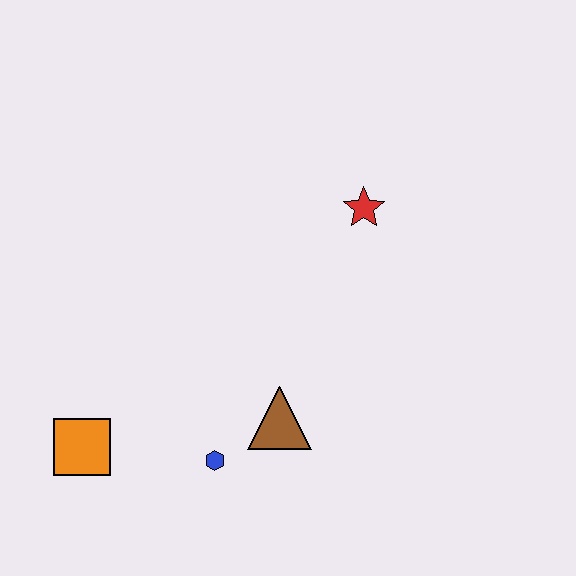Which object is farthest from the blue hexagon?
The red star is farthest from the blue hexagon.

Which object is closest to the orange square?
The blue hexagon is closest to the orange square.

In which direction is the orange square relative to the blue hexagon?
The orange square is to the left of the blue hexagon.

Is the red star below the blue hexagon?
No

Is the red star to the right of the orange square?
Yes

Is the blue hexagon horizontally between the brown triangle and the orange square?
Yes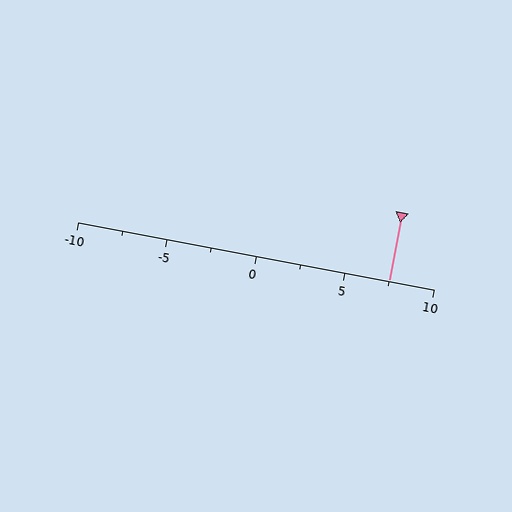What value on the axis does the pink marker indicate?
The marker indicates approximately 7.5.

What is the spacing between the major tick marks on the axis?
The major ticks are spaced 5 apart.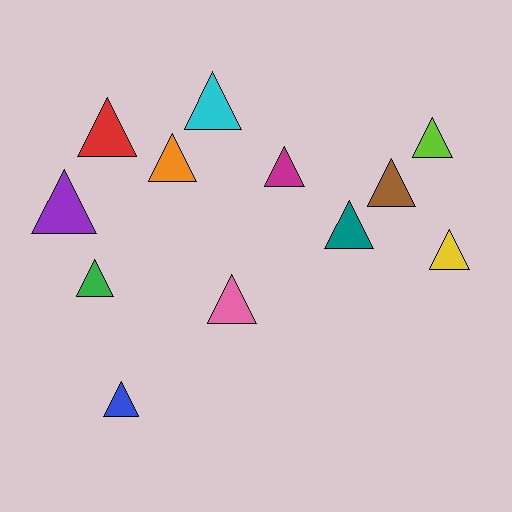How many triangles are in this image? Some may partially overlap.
There are 12 triangles.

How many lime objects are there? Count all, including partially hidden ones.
There is 1 lime object.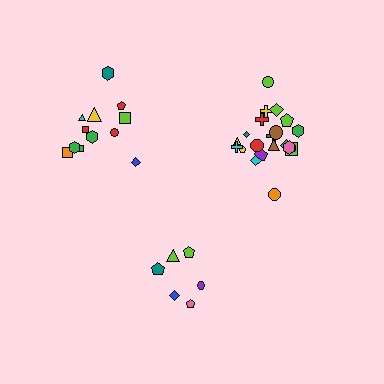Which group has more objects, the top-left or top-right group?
The top-right group.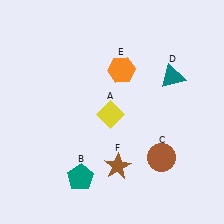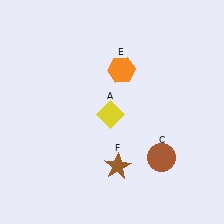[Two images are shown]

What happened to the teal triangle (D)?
The teal triangle (D) was removed in Image 2. It was in the top-right area of Image 1.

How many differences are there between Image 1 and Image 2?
There are 2 differences between the two images.